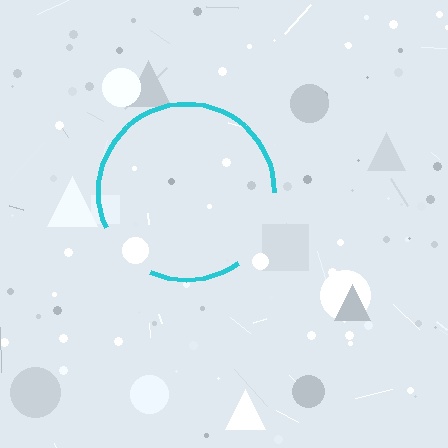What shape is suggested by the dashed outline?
The dashed outline suggests a circle.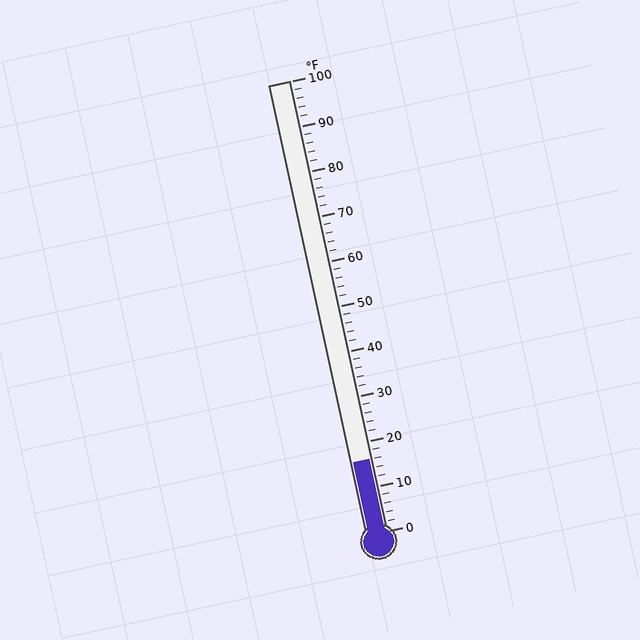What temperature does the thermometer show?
The thermometer shows approximately 16°F.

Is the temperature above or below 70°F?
The temperature is below 70°F.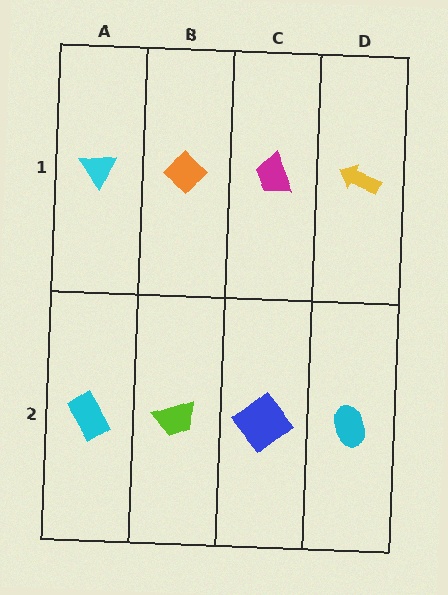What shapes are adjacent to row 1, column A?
A cyan rectangle (row 2, column A), an orange diamond (row 1, column B).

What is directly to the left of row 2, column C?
A lime trapezoid.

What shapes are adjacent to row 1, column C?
A blue diamond (row 2, column C), an orange diamond (row 1, column B), a yellow arrow (row 1, column D).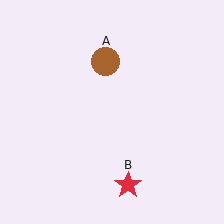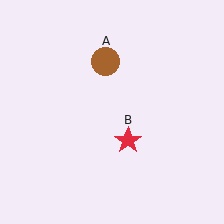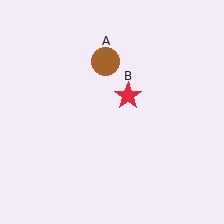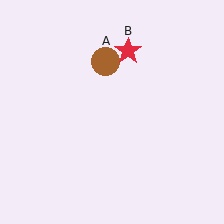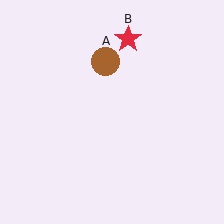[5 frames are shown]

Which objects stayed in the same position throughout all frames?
Brown circle (object A) remained stationary.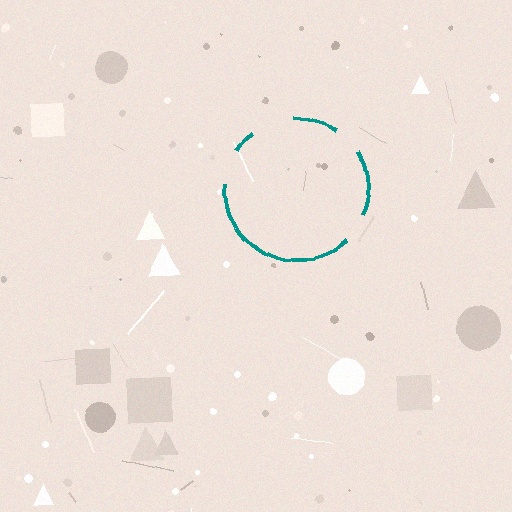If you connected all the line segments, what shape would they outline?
They would outline a circle.